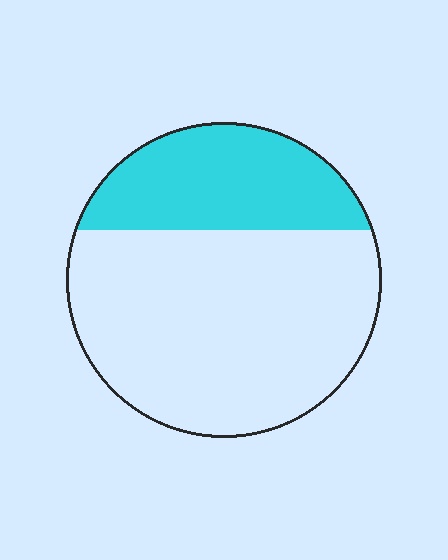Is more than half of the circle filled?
No.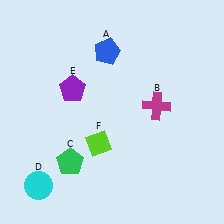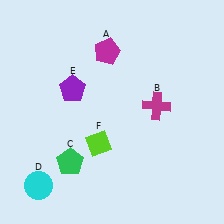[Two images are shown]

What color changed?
The pentagon (A) changed from blue in Image 1 to magenta in Image 2.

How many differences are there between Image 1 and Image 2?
There is 1 difference between the two images.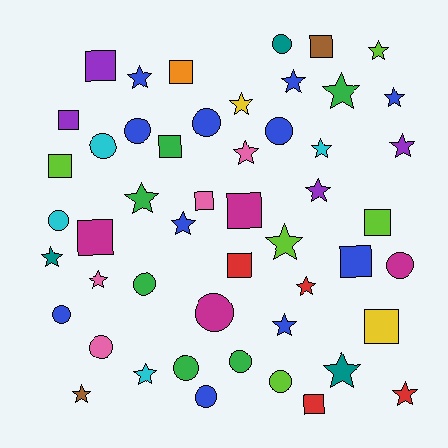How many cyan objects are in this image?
There are 4 cyan objects.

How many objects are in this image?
There are 50 objects.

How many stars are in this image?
There are 21 stars.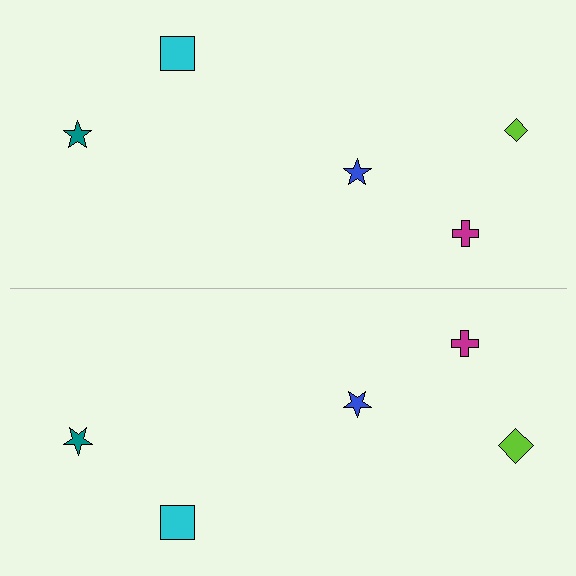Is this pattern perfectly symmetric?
No, the pattern is not perfectly symmetric. The lime diamond on the bottom side has a different size than its mirror counterpart.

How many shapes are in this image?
There are 10 shapes in this image.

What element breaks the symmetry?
The lime diamond on the bottom side has a different size than its mirror counterpart.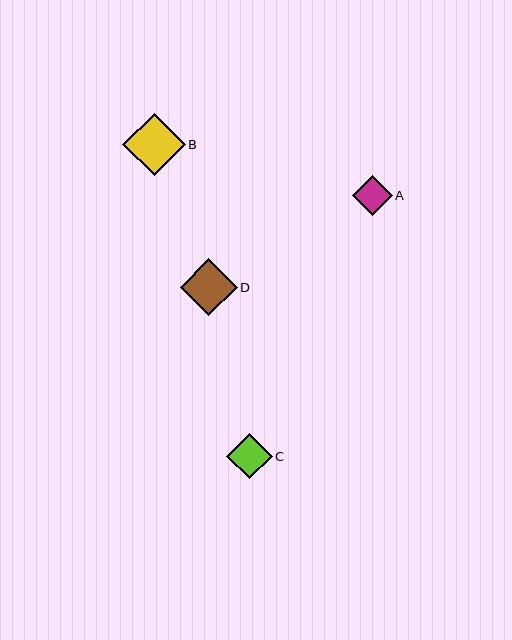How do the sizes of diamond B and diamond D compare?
Diamond B and diamond D are approximately the same size.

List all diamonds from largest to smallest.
From largest to smallest: B, D, C, A.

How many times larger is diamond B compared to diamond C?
Diamond B is approximately 1.4 times the size of diamond C.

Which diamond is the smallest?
Diamond A is the smallest with a size of approximately 40 pixels.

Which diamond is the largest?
Diamond B is the largest with a size of approximately 62 pixels.